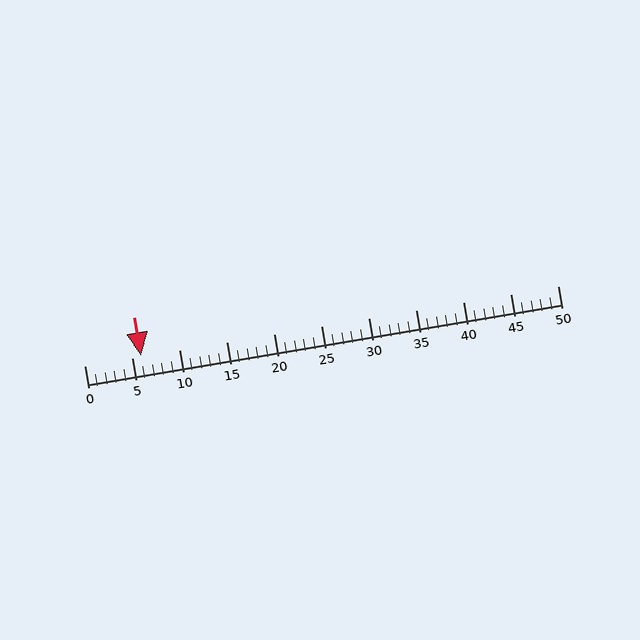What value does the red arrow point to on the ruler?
The red arrow points to approximately 6.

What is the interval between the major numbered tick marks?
The major tick marks are spaced 5 units apart.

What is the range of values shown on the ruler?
The ruler shows values from 0 to 50.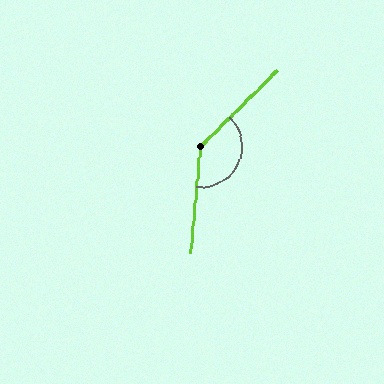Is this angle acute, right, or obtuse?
It is obtuse.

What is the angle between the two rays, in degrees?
Approximately 140 degrees.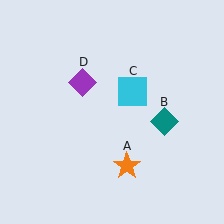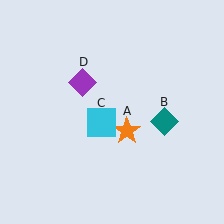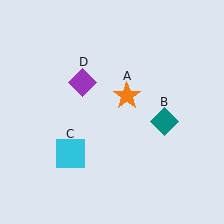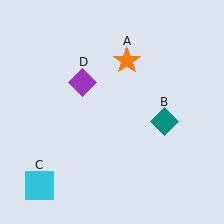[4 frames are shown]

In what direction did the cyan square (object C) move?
The cyan square (object C) moved down and to the left.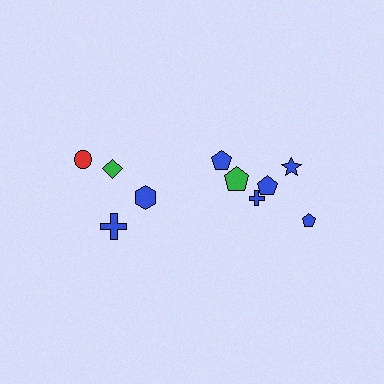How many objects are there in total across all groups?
There are 10 objects.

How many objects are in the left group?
There are 4 objects.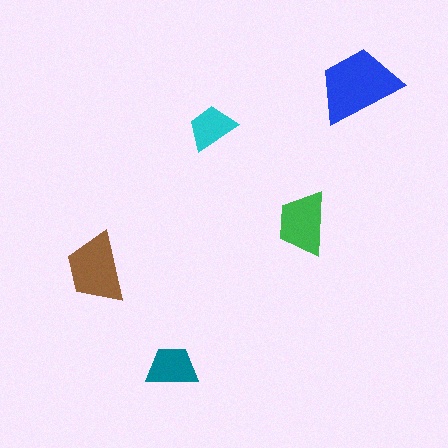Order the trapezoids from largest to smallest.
the blue one, the brown one, the green one, the teal one, the cyan one.